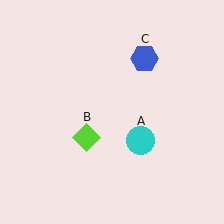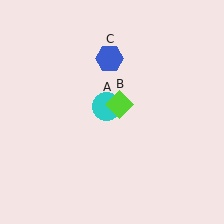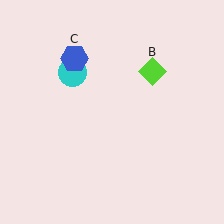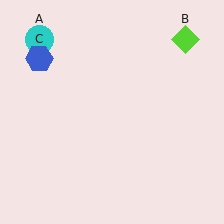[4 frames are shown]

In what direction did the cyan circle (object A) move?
The cyan circle (object A) moved up and to the left.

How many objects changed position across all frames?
3 objects changed position: cyan circle (object A), lime diamond (object B), blue hexagon (object C).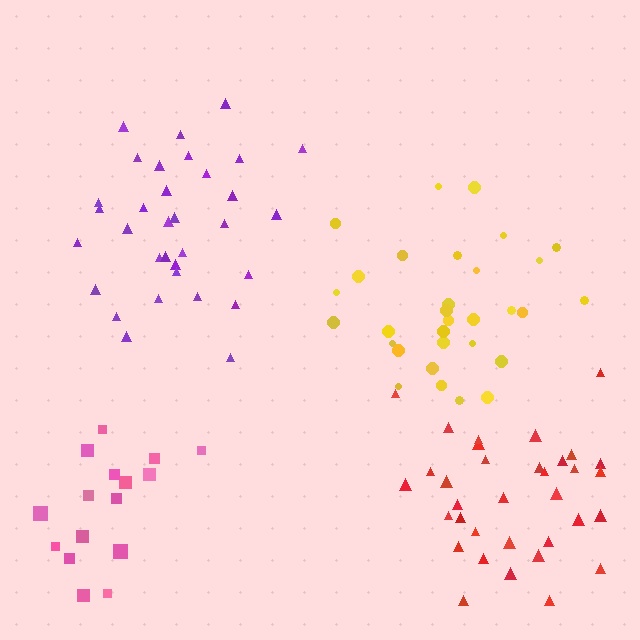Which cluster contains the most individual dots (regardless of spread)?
Red (34).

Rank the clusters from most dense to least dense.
purple, red, yellow, pink.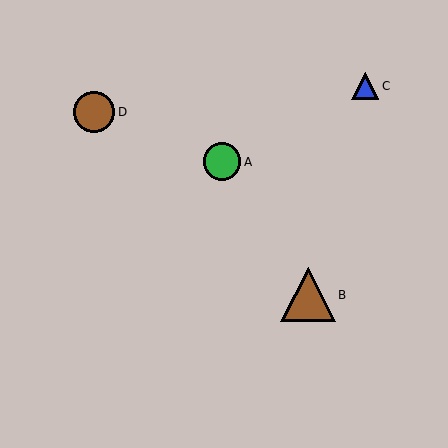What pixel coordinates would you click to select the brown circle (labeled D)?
Click at (94, 112) to select the brown circle D.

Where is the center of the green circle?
The center of the green circle is at (222, 162).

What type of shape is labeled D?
Shape D is a brown circle.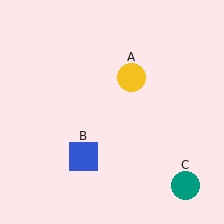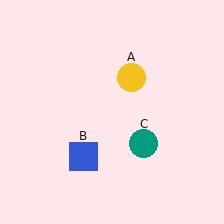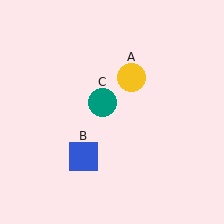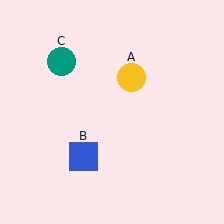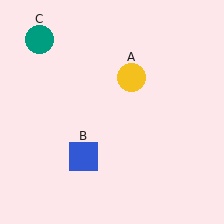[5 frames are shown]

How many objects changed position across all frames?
1 object changed position: teal circle (object C).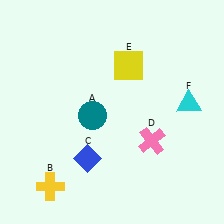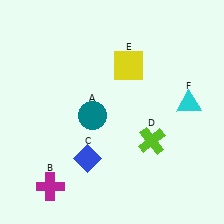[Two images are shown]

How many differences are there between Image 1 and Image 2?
There are 2 differences between the two images.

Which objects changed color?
B changed from yellow to magenta. D changed from pink to lime.